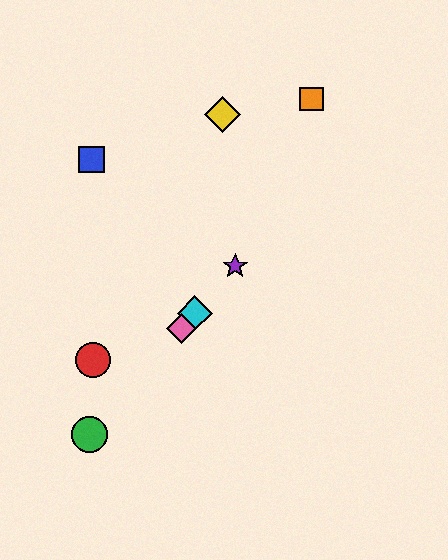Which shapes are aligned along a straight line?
The green circle, the purple star, the cyan diamond, the pink diamond are aligned along a straight line.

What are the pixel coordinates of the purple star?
The purple star is at (235, 266).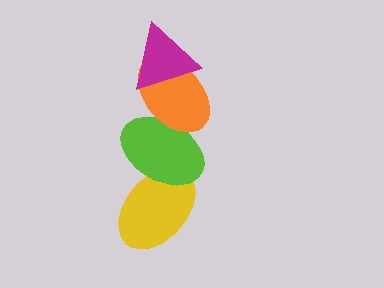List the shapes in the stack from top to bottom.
From top to bottom: the magenta triangle, the orange ellipse, the lime ellipse, the yellow ellipse.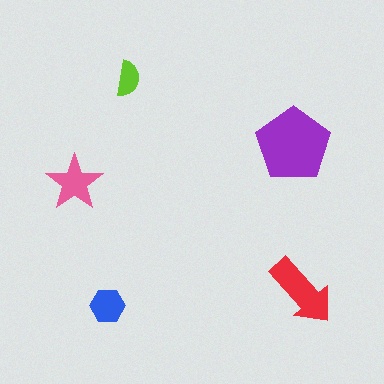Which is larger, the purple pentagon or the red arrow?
The purple pentagon.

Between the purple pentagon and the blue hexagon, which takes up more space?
The purple pentagon.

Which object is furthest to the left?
The pink star is leftmost.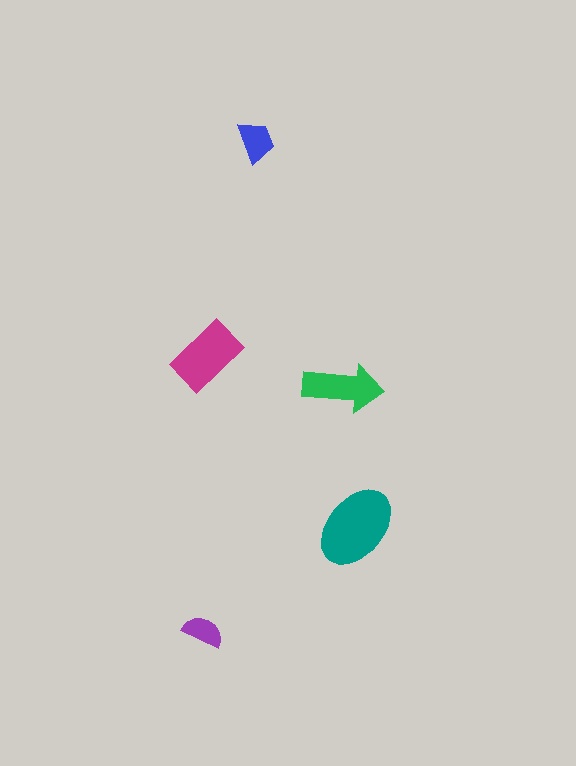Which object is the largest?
The teal ellipse.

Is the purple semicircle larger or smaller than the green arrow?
Smaller.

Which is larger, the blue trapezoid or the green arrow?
The green arrow.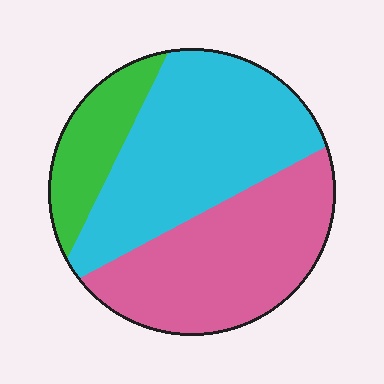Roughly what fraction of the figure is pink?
Pink takes up about two fifths (2/5) of the figure.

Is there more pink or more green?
Pink.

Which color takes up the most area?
Cyan, at roughly 45%.